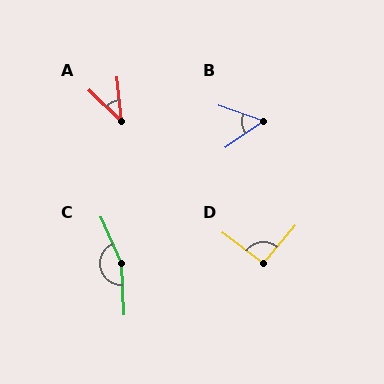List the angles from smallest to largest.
A (41°), B (54°), D (94°), C (159°).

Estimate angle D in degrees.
Approximately 94 degrees.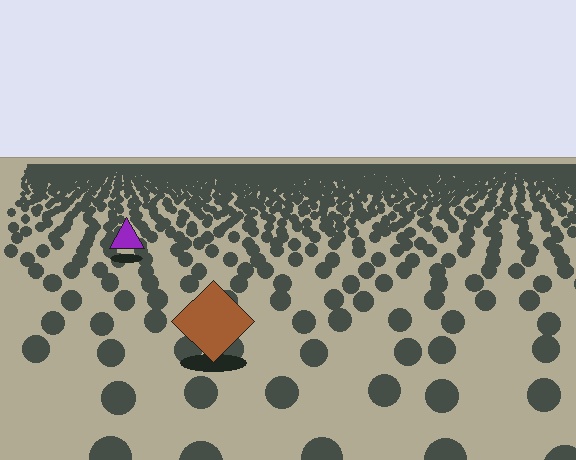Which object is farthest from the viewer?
The purple triangle is farthest from the viewer. It appears smaller and the ground texture around it is denser.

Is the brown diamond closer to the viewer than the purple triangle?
Yes. The brown diamond is closer — you can tell from the texture gradient: the ground texture is coarser near it.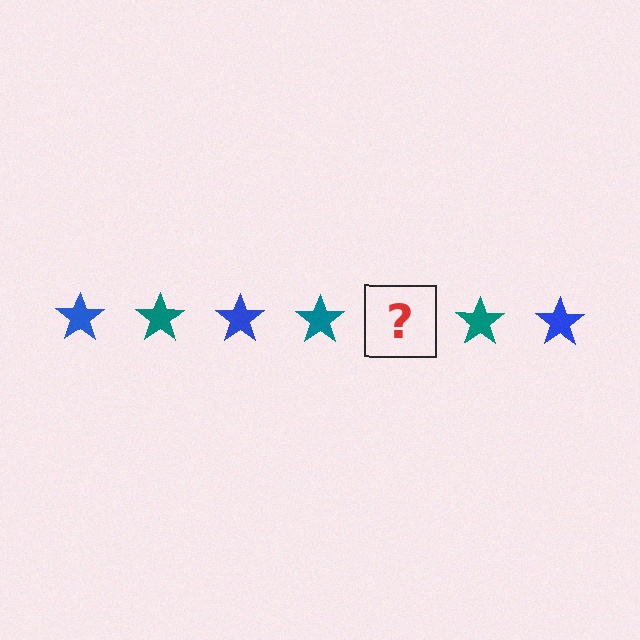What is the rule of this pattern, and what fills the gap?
The rule is that the pattern cycles through blue, teal stars. The gap should be filled with a blue star.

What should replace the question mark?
The question mark should be replaced with a blue star.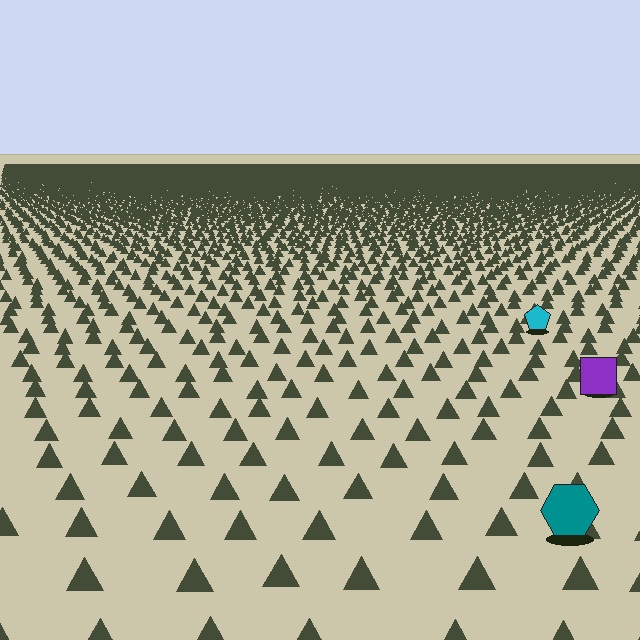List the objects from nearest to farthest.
From nearest to farthest: the teal hexagon, the purple square, the cyan pentagon.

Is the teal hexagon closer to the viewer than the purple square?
Yes. The teal hexagon is closer — you can tell from the texture gradient: the ground texture is coarser near it.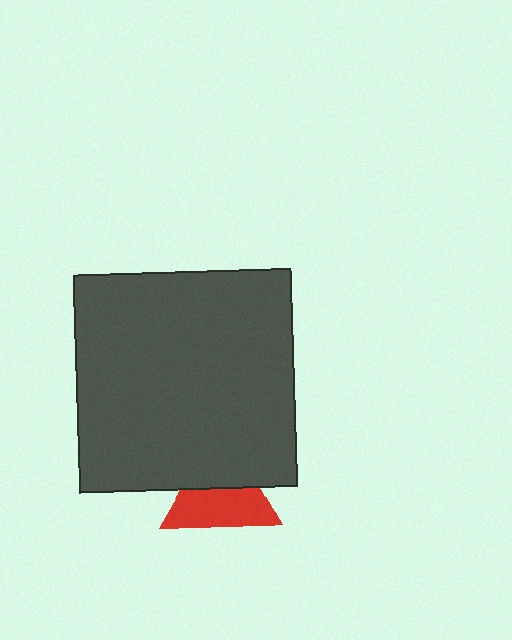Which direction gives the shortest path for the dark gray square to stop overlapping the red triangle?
Moving up gives the shortest separation.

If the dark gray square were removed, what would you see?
You would see the complete red triangle.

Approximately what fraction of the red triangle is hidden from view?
Roughly 41% of the red triangle is hidden behind the dark gray square.